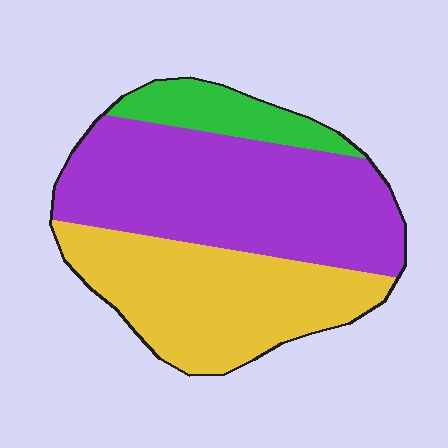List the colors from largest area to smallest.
From largest to smallest: purple, yellow, green.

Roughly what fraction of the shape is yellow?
Yellow takes up between a third and a half of the shape.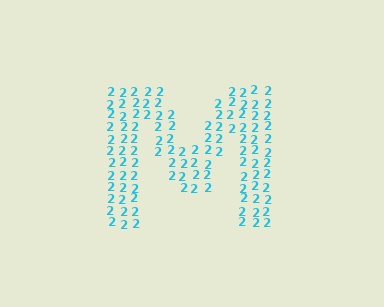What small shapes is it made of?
It is made of small digit 2's.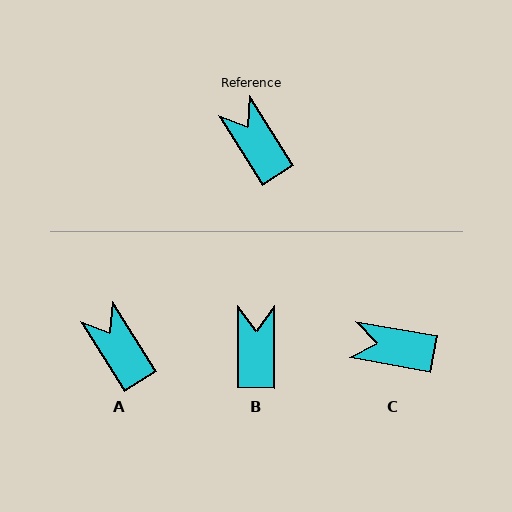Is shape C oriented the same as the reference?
No, it is off by about 48 degrees.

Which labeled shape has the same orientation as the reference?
A.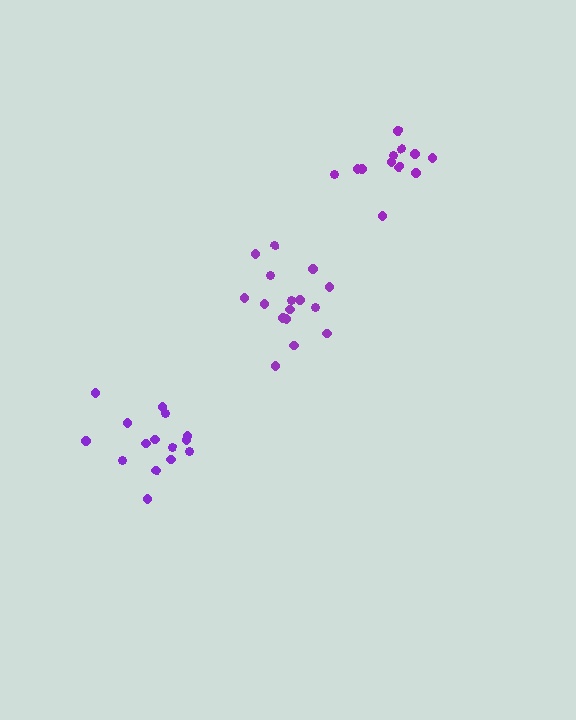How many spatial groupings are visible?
There are 3 spatial groupings.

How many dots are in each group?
Group 1: 13 dots, Group 2: 16 dots, Group 3: 15 dots (44 total).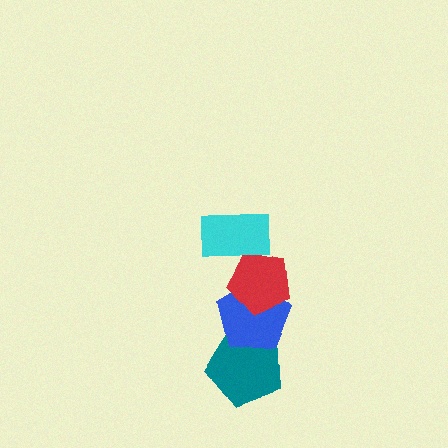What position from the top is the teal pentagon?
The teal pentagon is 4th from the top.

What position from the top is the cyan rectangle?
The cyan rectangle is 1st from the top.